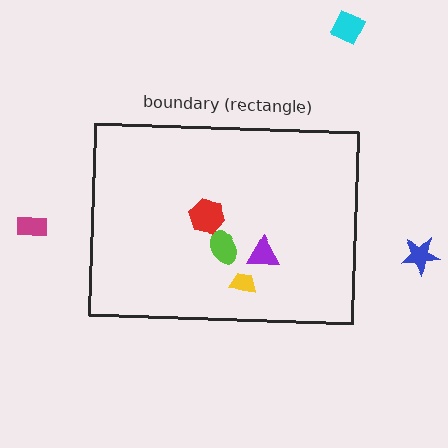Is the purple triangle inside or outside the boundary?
Inside.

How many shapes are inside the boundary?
4 inside, 3 outside.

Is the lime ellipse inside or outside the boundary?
Inside.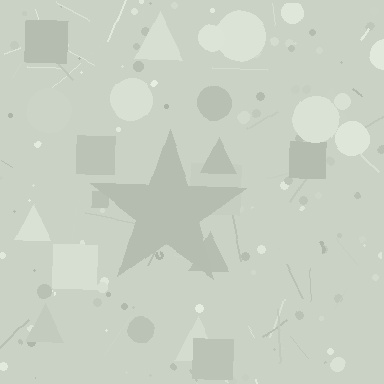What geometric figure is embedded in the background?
A star is embedded in the background.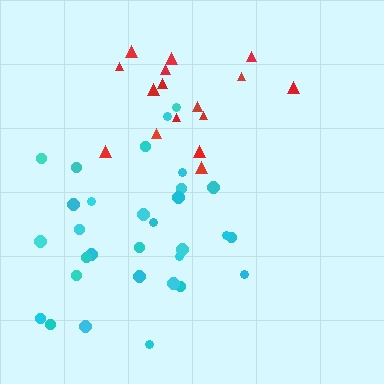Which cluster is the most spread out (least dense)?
Red.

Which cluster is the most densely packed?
Cyan.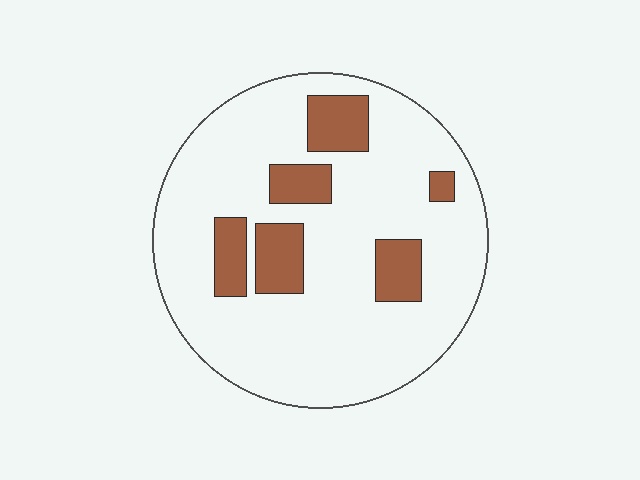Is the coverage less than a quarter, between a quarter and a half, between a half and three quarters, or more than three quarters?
Less than a quarter.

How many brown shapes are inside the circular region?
6.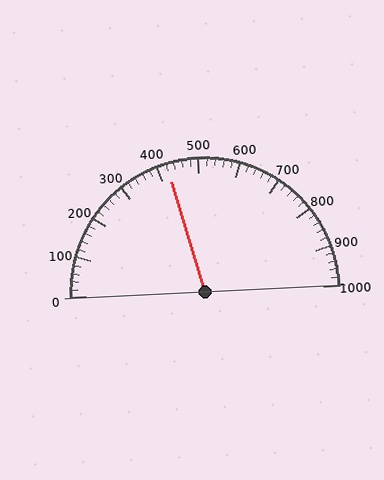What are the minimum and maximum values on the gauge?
The gauge ranges from 0 to 1000.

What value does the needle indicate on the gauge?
The needle indicates approximately 420.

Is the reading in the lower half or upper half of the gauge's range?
The reading is in the lower half of the range (0 to 1000).